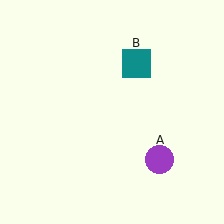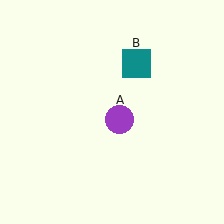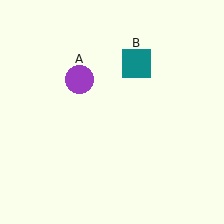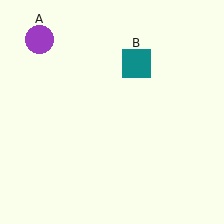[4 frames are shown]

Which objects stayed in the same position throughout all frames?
Teal square (object B) remained stationary.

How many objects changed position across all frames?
1 object changed position: purple circle (object A).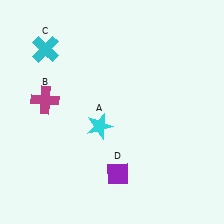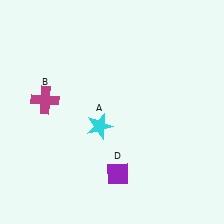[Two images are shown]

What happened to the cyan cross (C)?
The cyan cross (C) was removed in Image 2. It was in the top-left area of Image 1.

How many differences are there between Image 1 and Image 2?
There is 1 difference between the two images.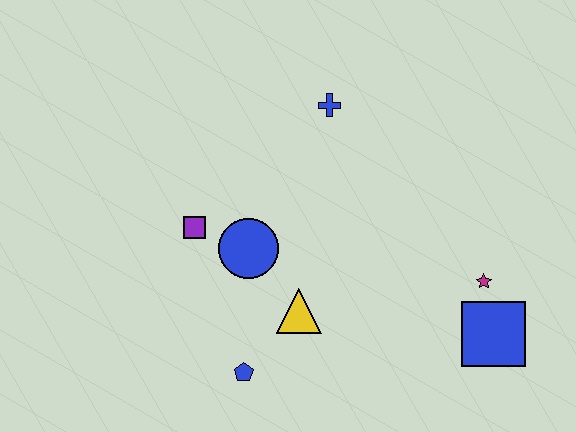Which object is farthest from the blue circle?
The blue square is farthest from the blue circle.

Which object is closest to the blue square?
The magenta star is closest to the blue square.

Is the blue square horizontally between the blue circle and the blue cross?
No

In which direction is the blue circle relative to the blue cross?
The blue circle is below the blue cross.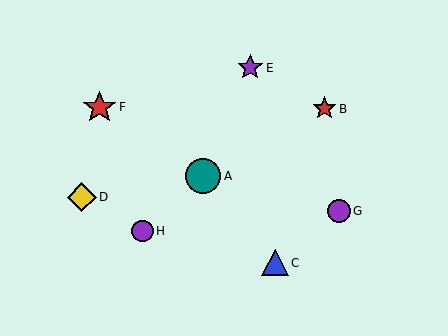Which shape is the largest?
The teal circle (labeled A) is the largest.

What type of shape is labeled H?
Shape H is a purple circle.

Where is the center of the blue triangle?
The center of the blue triangle is at (275, 263).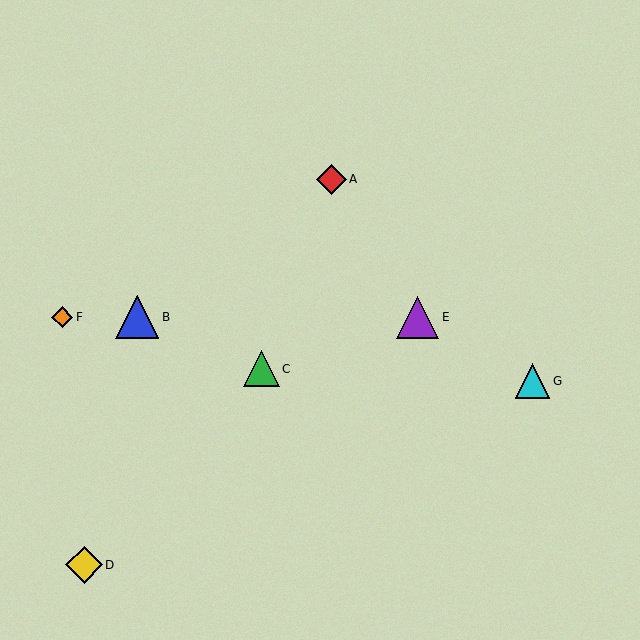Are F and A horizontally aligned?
No, F is at y≈317 and A is at y≈179.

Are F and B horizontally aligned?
Yes, both are at y≈317.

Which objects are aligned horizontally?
Objects B, E, F are aligned horizontally.